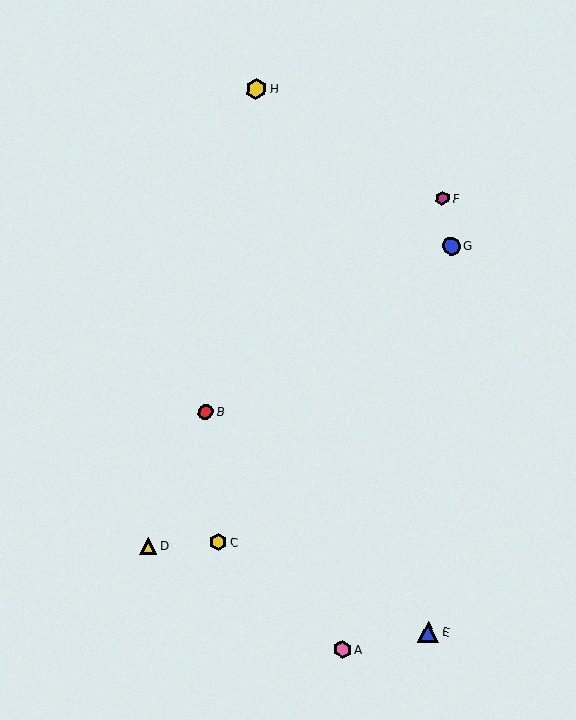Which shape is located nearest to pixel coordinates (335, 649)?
The pink hexagon (labeled A) at (343, 649) is nearest to that location.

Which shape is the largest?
The blue triangle (labeled E) is the largest.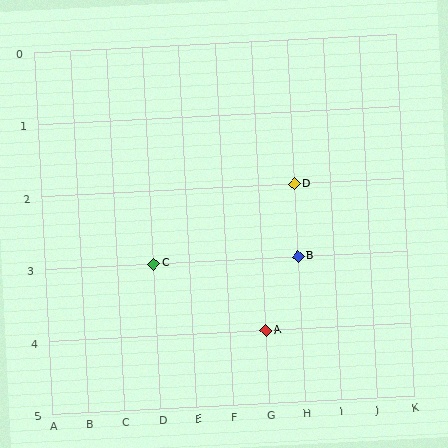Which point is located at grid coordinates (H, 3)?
Point B is at (H, 3).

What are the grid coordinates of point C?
Point C is at grid coordinates (D, 3).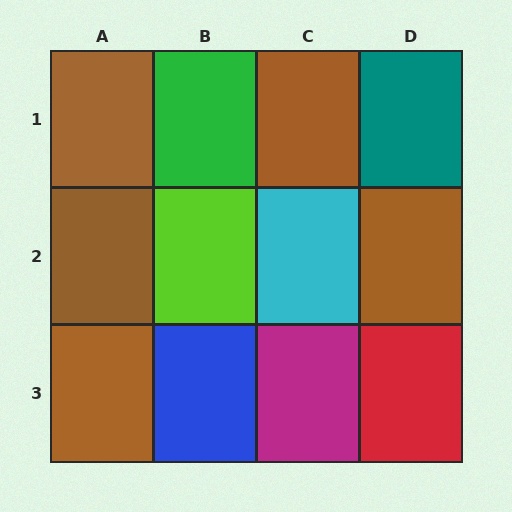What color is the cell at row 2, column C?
Cyan.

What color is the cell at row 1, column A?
Brown.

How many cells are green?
1 cell is green.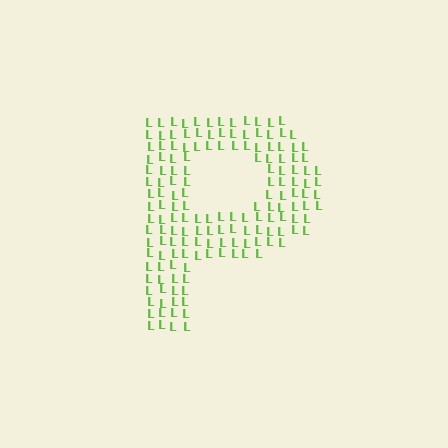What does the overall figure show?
The overall figure shows the letter P.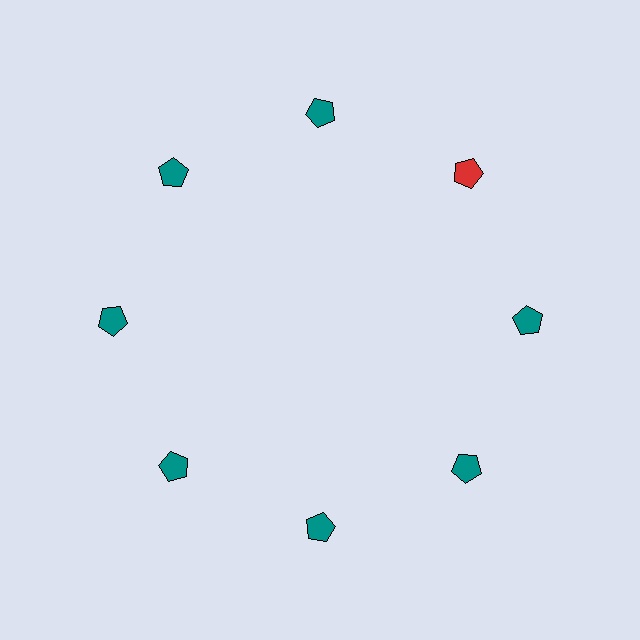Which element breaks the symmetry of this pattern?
The red pentagon at roughly the 2 o'clock position breaks the symmetry. All other shapes are teal pentagons.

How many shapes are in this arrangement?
There are 8 shapes arranged in a ring pattern.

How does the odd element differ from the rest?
It has a different color: red instead of teal.